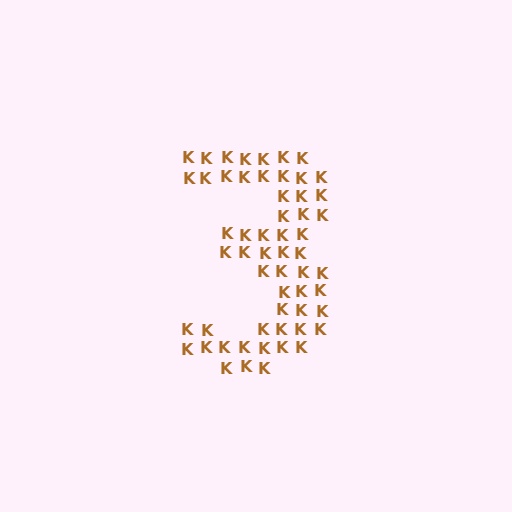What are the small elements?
The small elements are letter K's.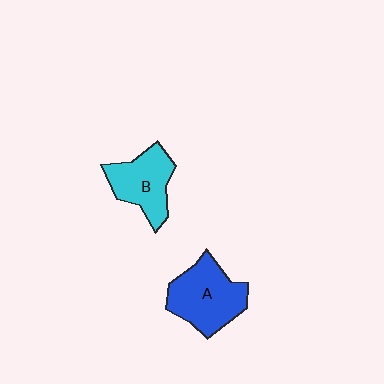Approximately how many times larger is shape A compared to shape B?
Approximately 1.2 times.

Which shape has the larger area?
Shape A (blue).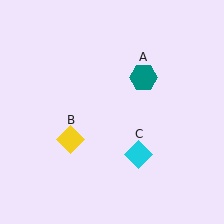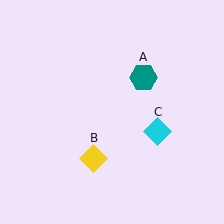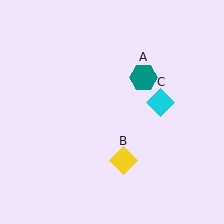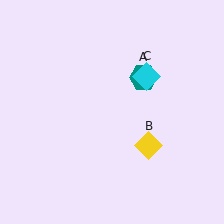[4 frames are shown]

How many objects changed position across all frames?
2 objects changed position: yellow diamond (object B), cyan diamond (object C).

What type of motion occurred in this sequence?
The yellow diamond (object B), cyan diamond (object C) rotated counterclockwise around the center of the scene.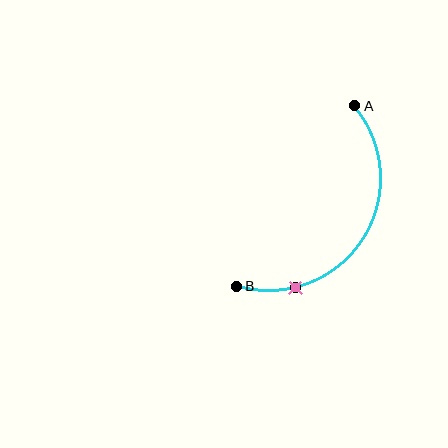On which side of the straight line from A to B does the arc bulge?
The arc bulges to the right of the straight line connecting A and B.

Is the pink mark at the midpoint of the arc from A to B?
No. The pink mark lies on the arc but is closer to endpoint B. The arc midpoint would be at the point on the curve equidistant along the arc from both A and B.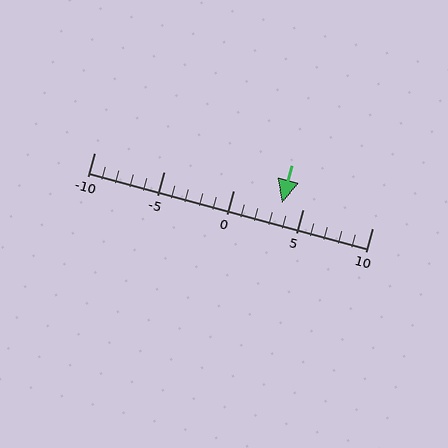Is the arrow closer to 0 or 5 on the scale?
The arrow is closer to 5.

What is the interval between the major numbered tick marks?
The major tick marks are spaced 5 units apart.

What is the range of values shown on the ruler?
The ruler shows values from -10 to 10.